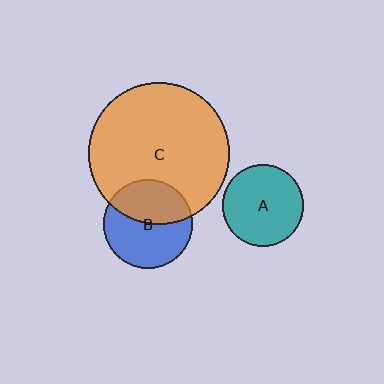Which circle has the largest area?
Circle C (orange).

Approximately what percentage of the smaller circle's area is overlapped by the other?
Approximately 45%.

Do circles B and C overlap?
Yes.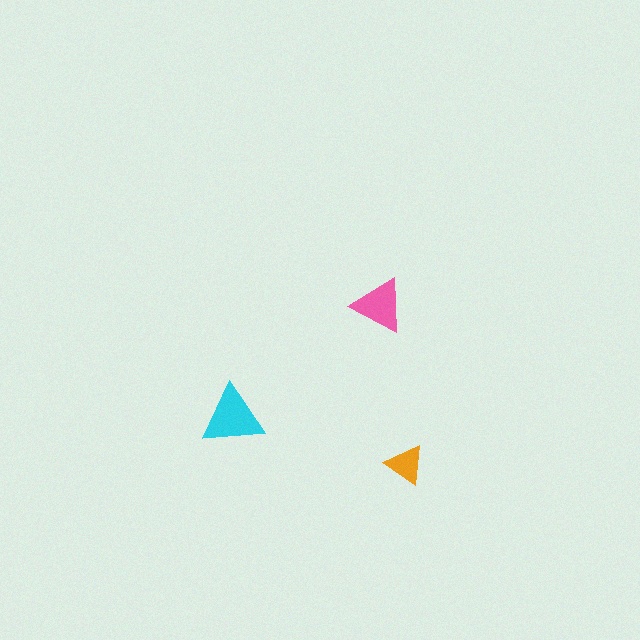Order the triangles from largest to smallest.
the cyan one, the pink one, the orange one.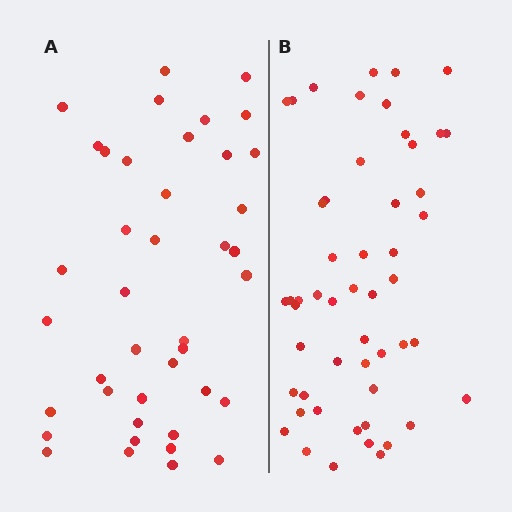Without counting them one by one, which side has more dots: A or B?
Region B (the right region) has more dots.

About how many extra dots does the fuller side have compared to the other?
Region B has roughly 12 or so more dots than region A.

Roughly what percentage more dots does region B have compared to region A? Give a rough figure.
About 25% more.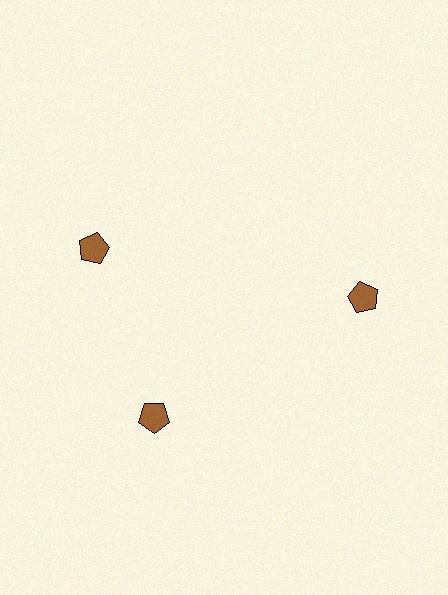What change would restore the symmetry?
The symmetry would be restored by rotating it back into even spacing with its neighbors so that all 3 pentagons sit at equal angles and equal distance from the center.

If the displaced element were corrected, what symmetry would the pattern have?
It would have 3-fold rotational symmetry — the pattern would map onto itself every 120 degrees.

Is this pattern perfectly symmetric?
No. The 3 brown pentagons are arranged in a ring, but one element near the 11 o'clock position is rotated out of alignment along the ring, breaking the 3-fold rotational symmetry.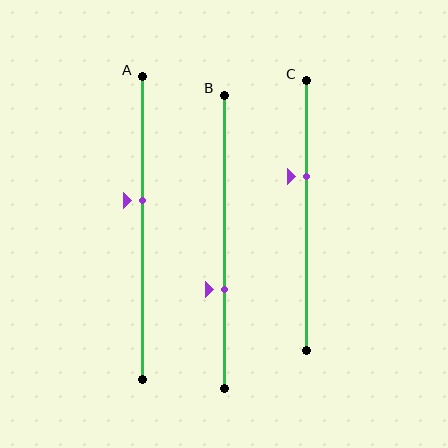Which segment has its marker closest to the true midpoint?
Segment A has its marker closest to the true midpoint.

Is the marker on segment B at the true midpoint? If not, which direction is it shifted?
No, the marker on segment B is shifted downward by about 16% of the segment length.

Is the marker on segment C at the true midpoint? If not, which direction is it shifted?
No, the marker on segment C is shifted upward by about 15% of the segment length.